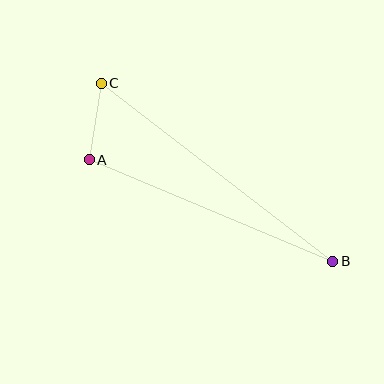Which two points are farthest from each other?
Points B and C are farthest from each other.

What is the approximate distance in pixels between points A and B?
The distance between A and B is approximately 264 pixels.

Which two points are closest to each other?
Points A and C are closest to each other.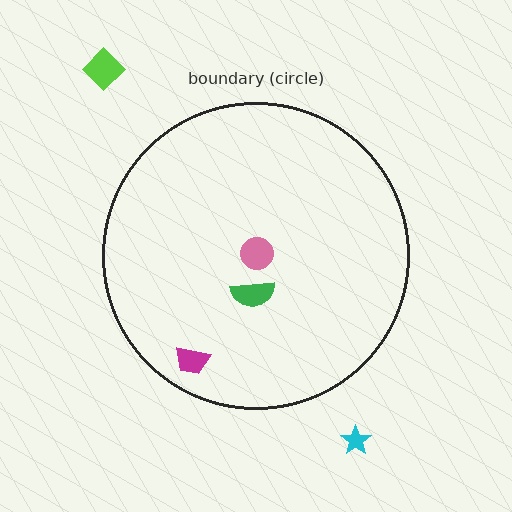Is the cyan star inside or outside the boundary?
Outside.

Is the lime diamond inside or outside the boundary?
Outside.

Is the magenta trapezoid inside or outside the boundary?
Inside.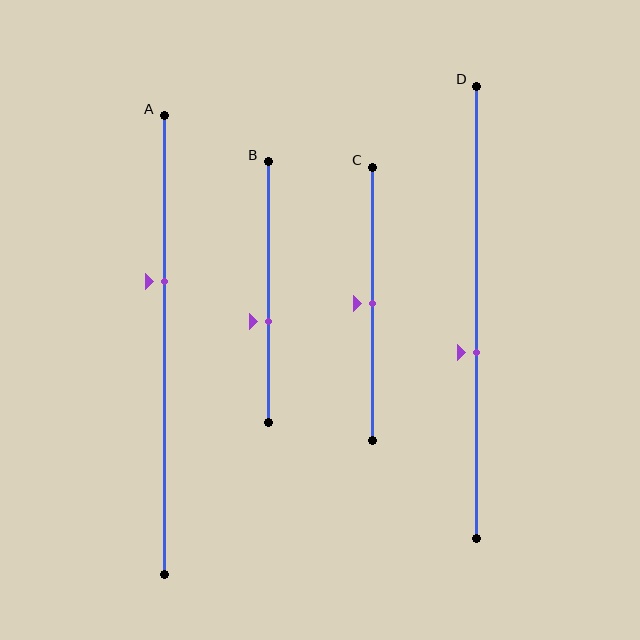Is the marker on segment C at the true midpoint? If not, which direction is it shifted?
Yes, the marker on segment C is at the true midpoint.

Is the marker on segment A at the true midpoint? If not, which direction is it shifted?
No, the marker on segment A is shifted upward by about 14% of the segment length.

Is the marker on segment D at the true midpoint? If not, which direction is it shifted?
No, the marker on segment D is shifted downward by about 9% of the segment length.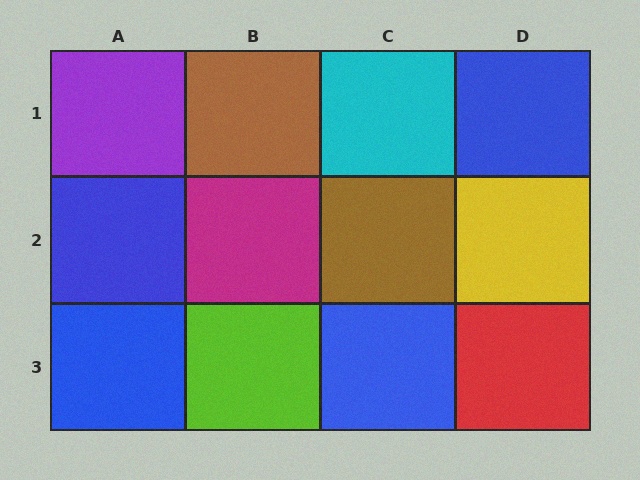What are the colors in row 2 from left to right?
Blue, magenta, brown, yellow.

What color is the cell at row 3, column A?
Blue.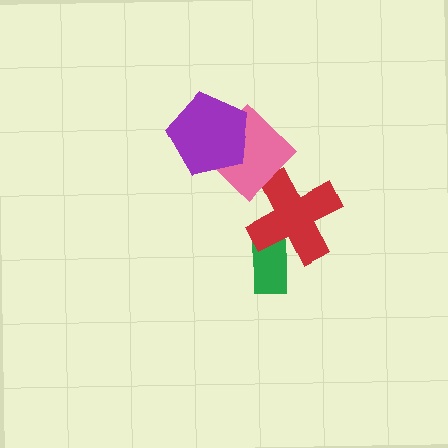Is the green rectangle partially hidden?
Yes, it is partially covered by another shape.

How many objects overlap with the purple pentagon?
1 object overlaps with the purple pentagon.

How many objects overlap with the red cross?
2 objects overlap with the red cross.